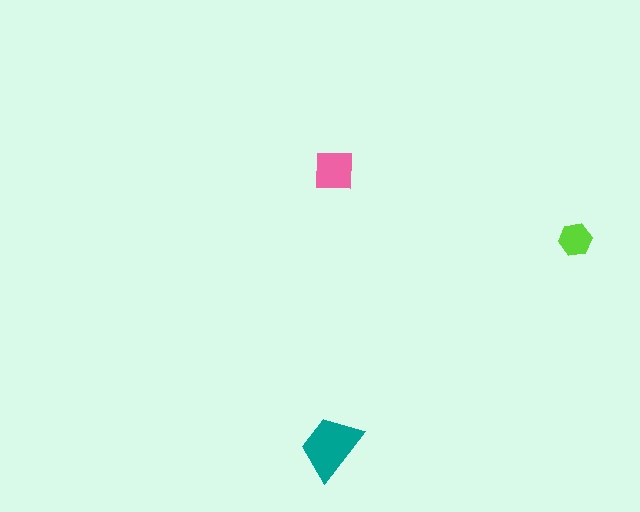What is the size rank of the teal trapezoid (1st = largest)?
1st.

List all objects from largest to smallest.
The teal trapezoid, the pink square, the lime hexagon.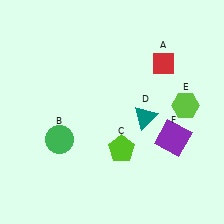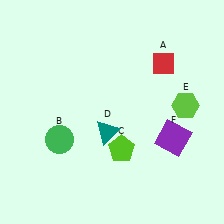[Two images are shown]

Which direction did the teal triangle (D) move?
The teal triangle (D) moved left.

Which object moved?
The teal triangle (D) moved left.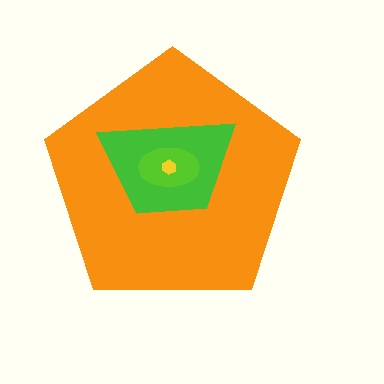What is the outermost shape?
The orange pentagon.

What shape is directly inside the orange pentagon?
The green trapezoid.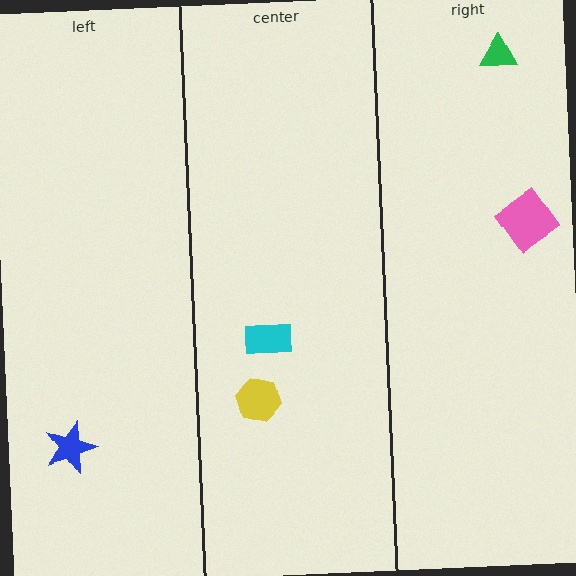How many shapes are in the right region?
2.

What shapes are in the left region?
The blue star.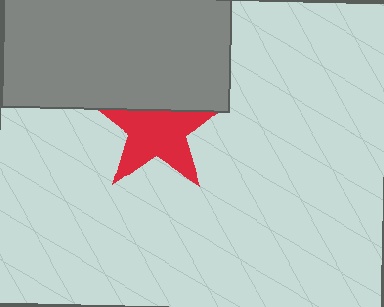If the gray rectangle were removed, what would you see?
You would see the complete red star.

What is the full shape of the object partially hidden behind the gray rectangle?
The partially hidden object is a red star.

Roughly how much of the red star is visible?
Most of it is visible (roughly 70%).